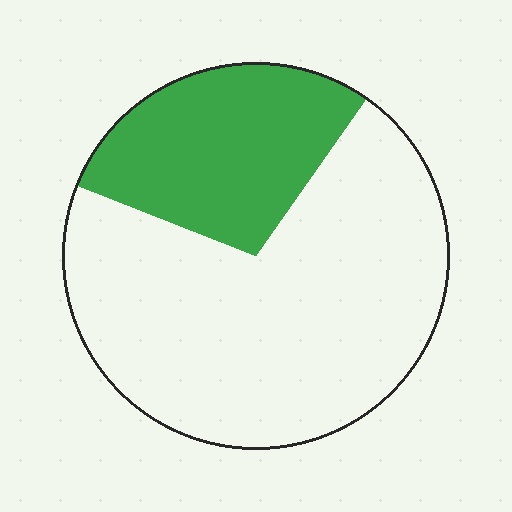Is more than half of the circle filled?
No.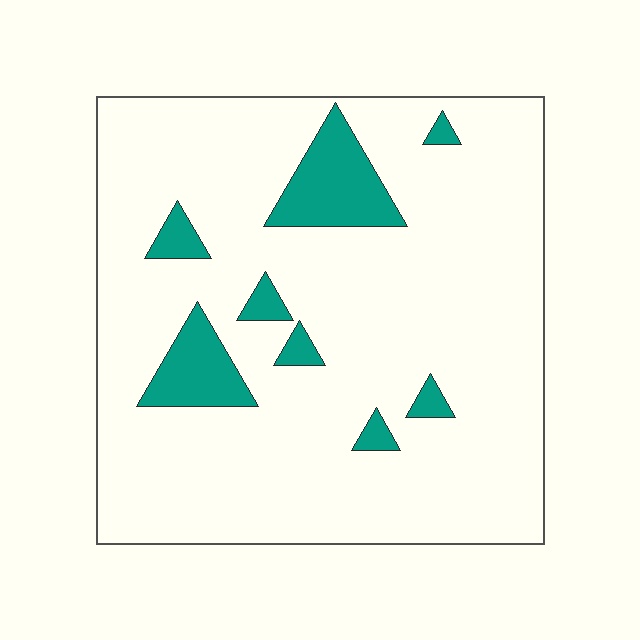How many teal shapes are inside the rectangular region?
8.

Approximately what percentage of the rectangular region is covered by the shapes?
Approximately 10%.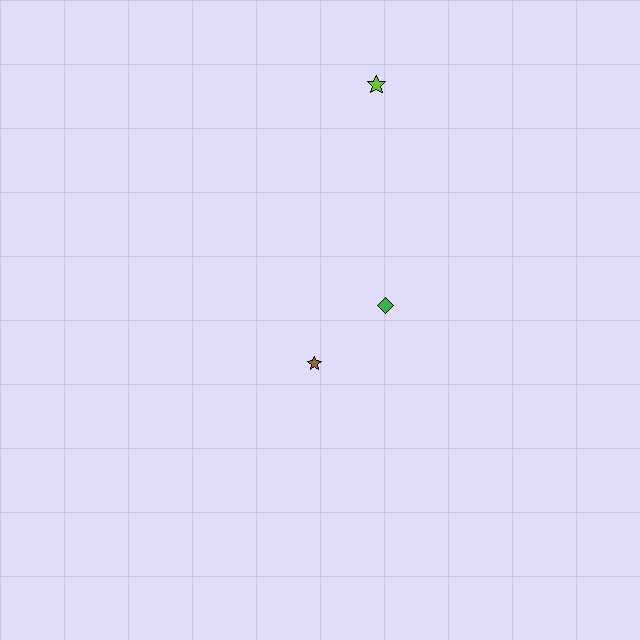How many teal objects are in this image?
There are no teal objects.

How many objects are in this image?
There are 3 objects.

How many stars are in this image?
There are 2 stars.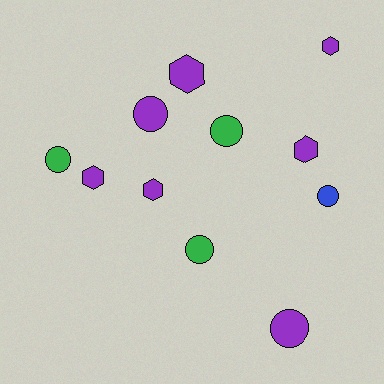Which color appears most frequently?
Purple, with 7 objects.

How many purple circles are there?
There are 2 purple circles.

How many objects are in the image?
There are 11 objects.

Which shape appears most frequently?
Circle, with 6 objects.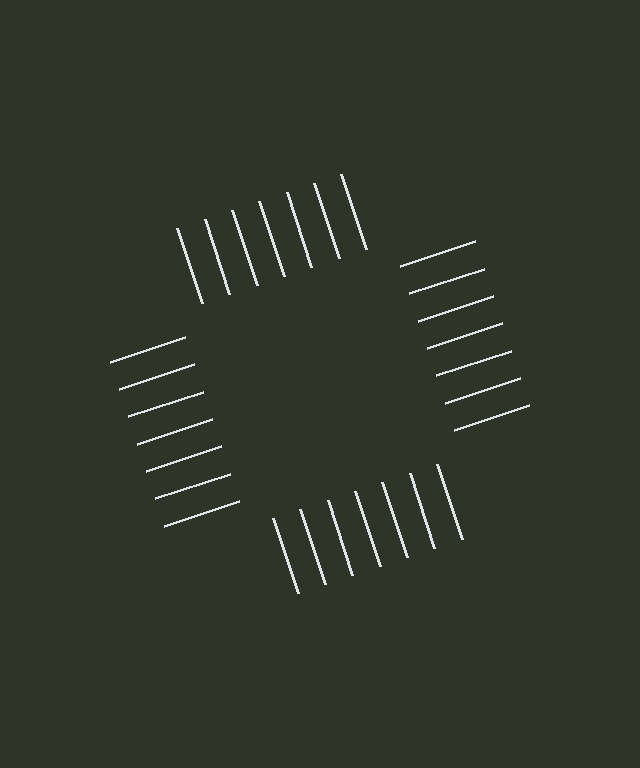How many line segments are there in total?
28 — 7 along each of the 4 edges.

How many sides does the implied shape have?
4 sides — the line-ends trace a square.